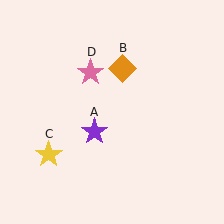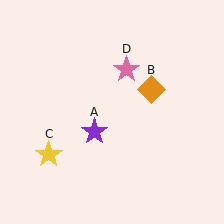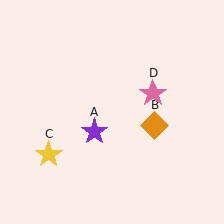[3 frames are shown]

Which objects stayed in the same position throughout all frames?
Purple star (object A) and yellow star (object C) remained stationary.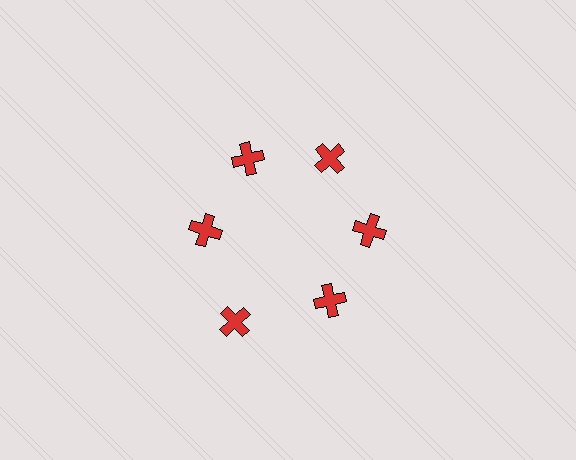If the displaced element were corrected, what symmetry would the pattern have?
It would have 6-fold rotational symmetry — the pattern would map onto itself every 60 degrees.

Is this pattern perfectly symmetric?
No. The 6 red crosses are arranged in a ring, but one element near the 7 o'clock position is pushed outward from the center, breaking the 6-fold rotational symmetry.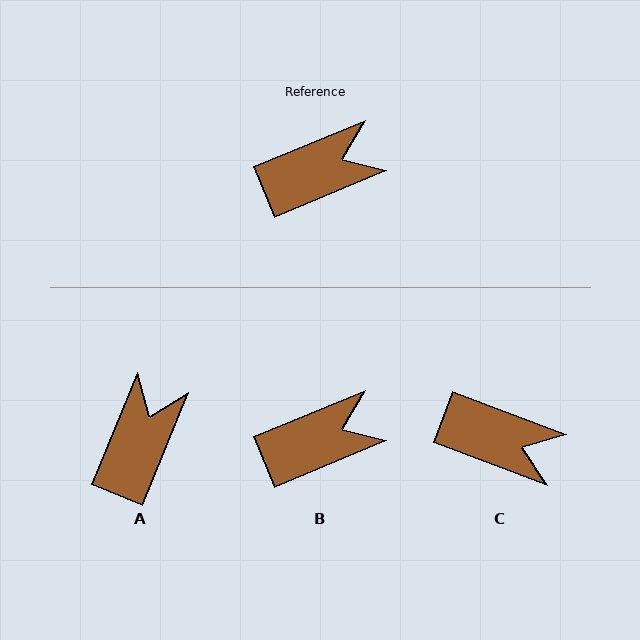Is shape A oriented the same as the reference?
No, it is off by about 45 degrees.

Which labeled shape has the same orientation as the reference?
B.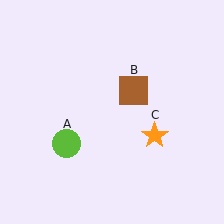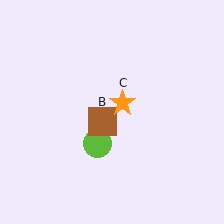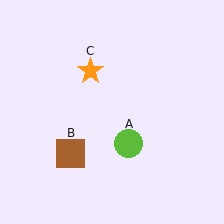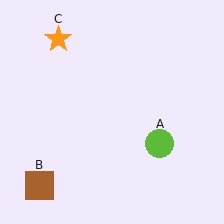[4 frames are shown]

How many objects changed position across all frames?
3 objects changed position: lime circle (object A), brown square (object B), orange star (object C).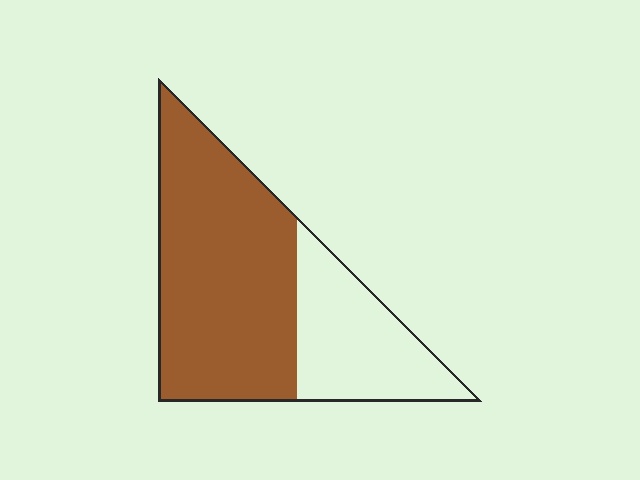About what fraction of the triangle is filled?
About two thirds (2/3).